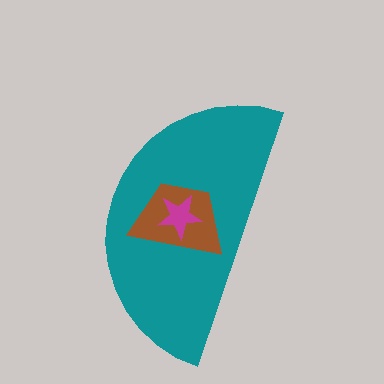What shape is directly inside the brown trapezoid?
The magenta star.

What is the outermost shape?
The teal semicircle.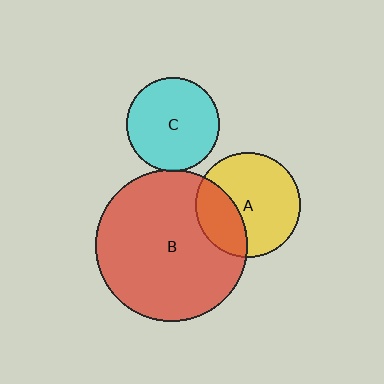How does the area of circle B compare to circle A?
Approximately 2.1 times.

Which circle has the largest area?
Circle B (red).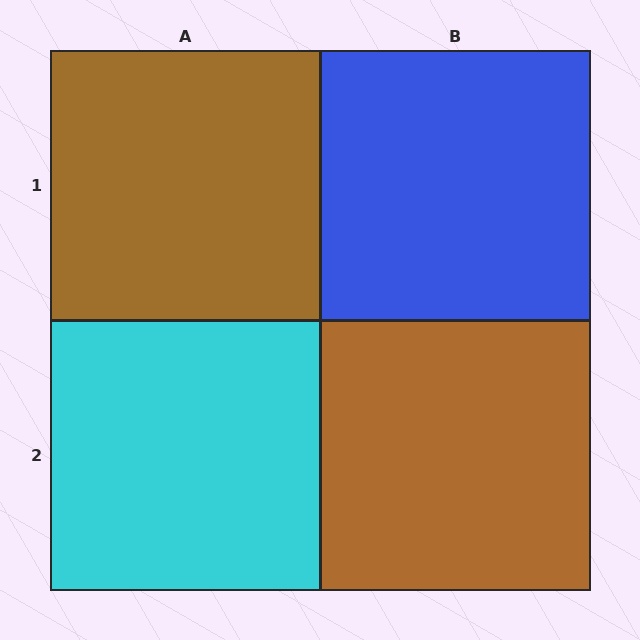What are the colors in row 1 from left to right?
Brown, blue.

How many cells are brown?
2 cells are brown.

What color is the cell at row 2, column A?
Cyan.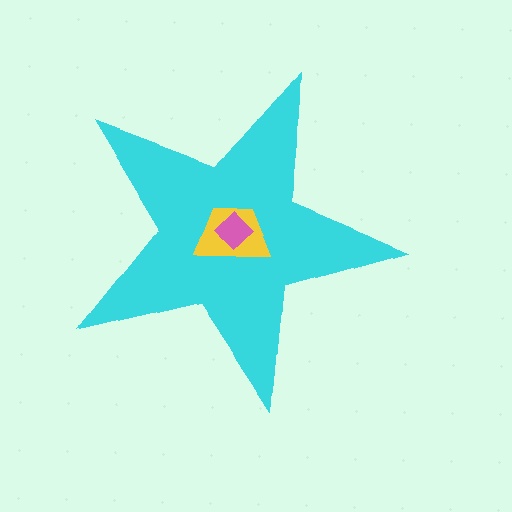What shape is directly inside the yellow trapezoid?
The pink diamond.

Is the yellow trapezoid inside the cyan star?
Yes.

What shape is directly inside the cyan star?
The yellow trapezoid.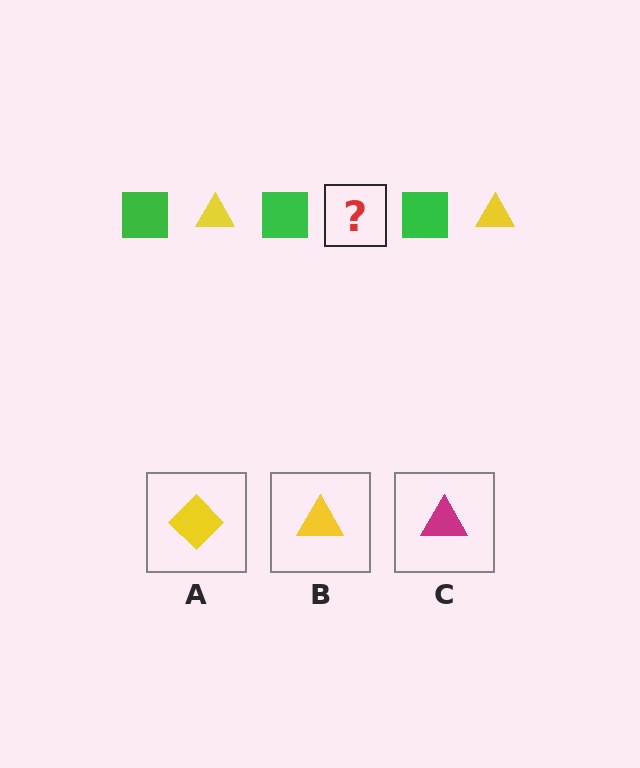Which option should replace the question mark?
Option B.